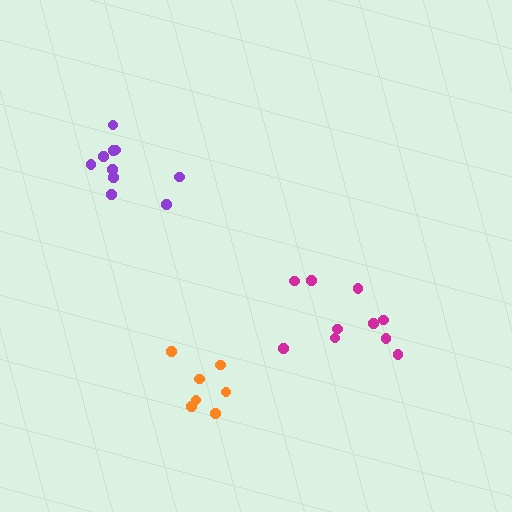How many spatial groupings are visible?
There are 3 spatial groupings.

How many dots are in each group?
Group 1: 10 dots, Group 2: 10 dots, Group 3: 7 dots (27 total).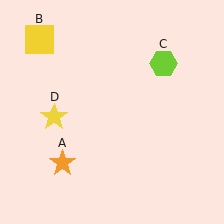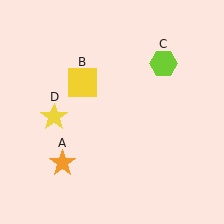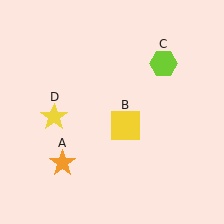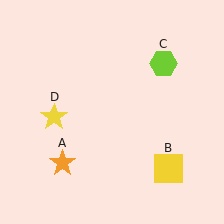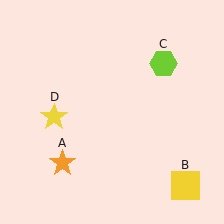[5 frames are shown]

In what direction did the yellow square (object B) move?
The yellow square (object B) moved down and to the right.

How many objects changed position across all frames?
1 object changed position: yellow square (object B).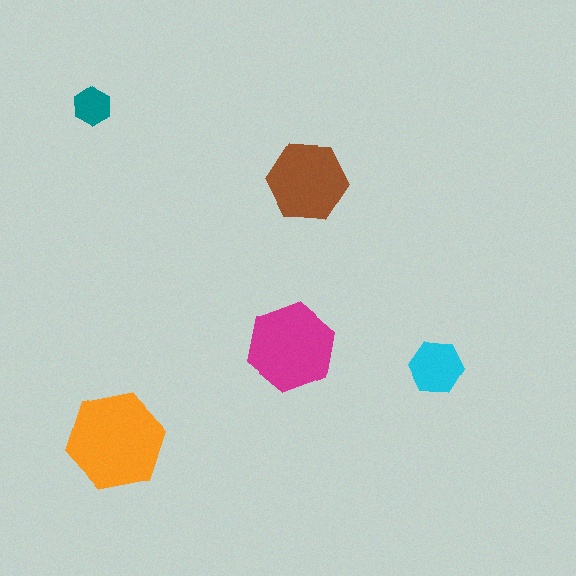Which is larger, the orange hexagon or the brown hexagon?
The orange one.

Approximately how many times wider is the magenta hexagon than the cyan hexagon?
About 1.5 times wider.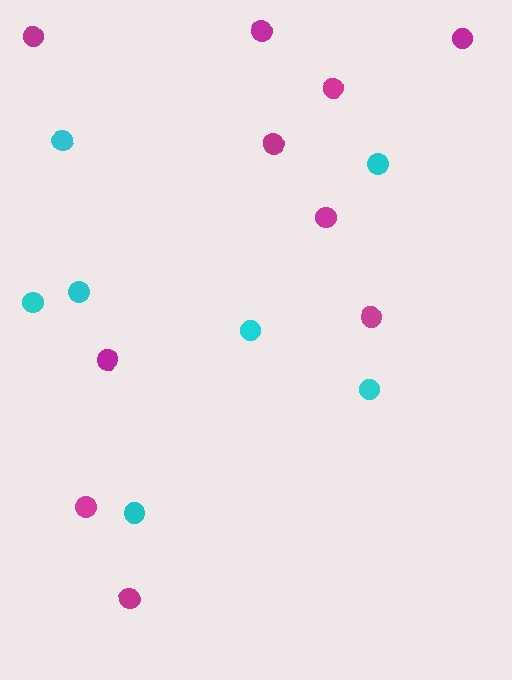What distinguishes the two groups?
There are 2 groups: one group of cyan circles (7) and one group of magenta circles (10).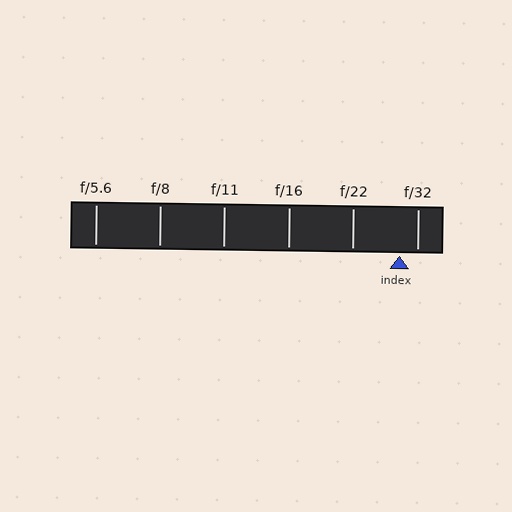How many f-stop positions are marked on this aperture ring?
There are 6 f-stop positions marked.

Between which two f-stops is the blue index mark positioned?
The index mark is between f/22 and f/32.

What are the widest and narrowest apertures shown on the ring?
The widest aperture shown is f/5.6 and the narrowest is f/32.